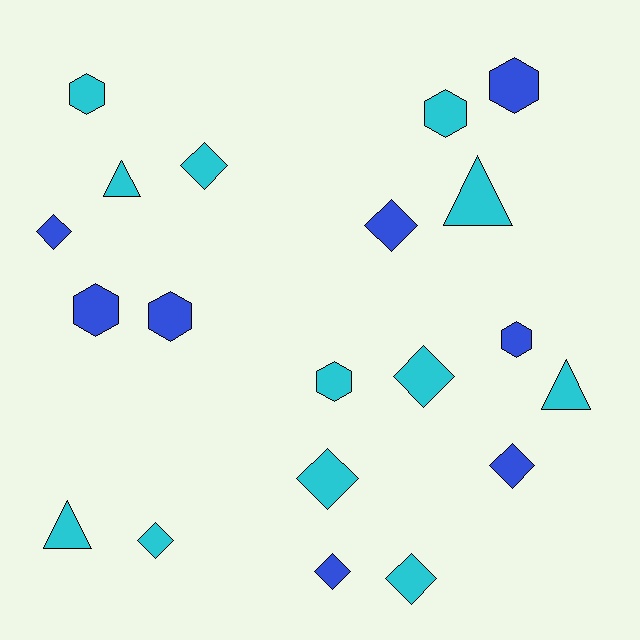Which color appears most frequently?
Cyan, with 12 objects.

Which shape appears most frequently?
Diamond, with 9 objects.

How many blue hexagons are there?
There are 4 blue hexagons.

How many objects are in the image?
There are 20 objects.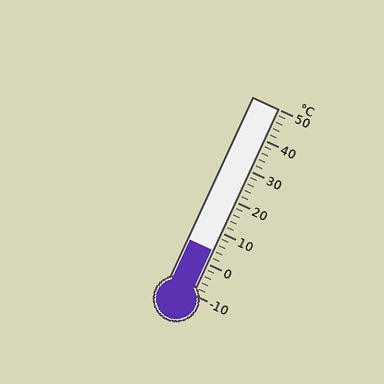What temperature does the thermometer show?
The thermometer shows approximately 4°C.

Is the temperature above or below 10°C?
The temperature is below 10°C.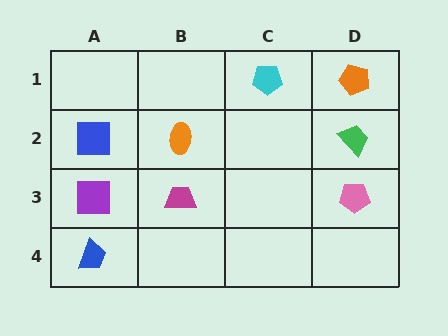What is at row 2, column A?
A blue square.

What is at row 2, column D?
A green trapezoid.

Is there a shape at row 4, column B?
No, that cell is empty.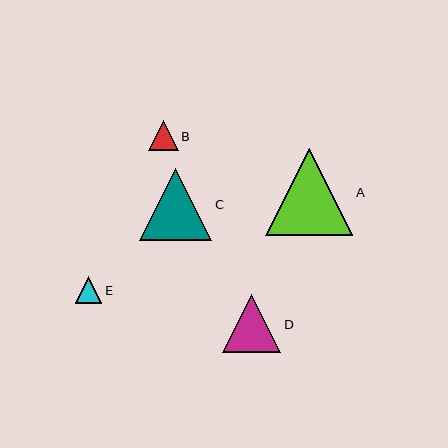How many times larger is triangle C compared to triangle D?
Triangle C is approximately 1.3 times the size of triangle D.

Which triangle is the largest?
Triangle A is the largest with a size of approximately 87 pixels.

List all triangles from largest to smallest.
From largest to smallest: A, C, D, B, E.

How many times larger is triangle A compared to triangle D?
Triangle A is approximately 1.5 times the size of triangle D.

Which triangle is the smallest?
Triangle E is the smallest with a size of approximately 26 pixels.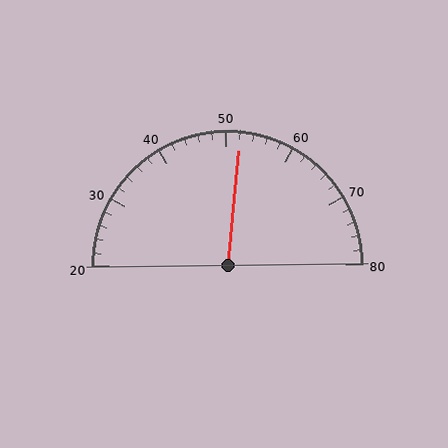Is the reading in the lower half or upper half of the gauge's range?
The reading is in the upper half of the range (20 to 80).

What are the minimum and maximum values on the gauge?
The gauge ranges from 20 to 80.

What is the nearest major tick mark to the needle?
The nearest major tick mark is 50.